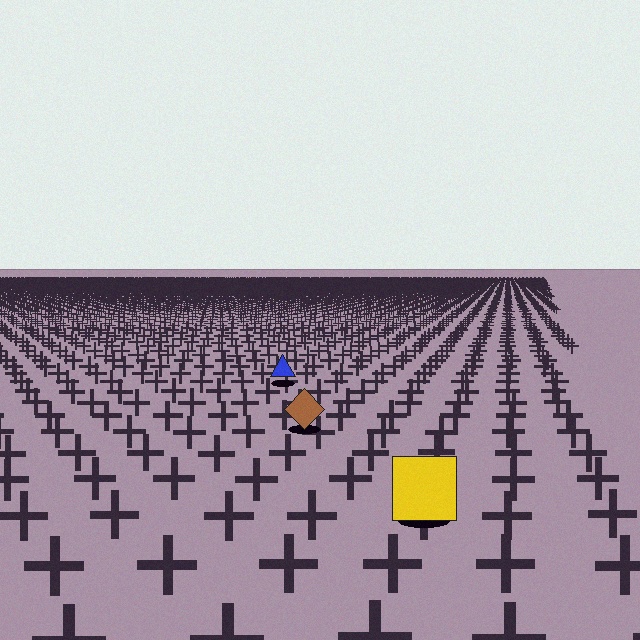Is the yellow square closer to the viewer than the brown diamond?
Yes. The yellow square is closer — you can tell from the texture gradient: the ground texture is coarser near it.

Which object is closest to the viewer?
The yellow square is closest. The texture marks near it are larger and more spread out.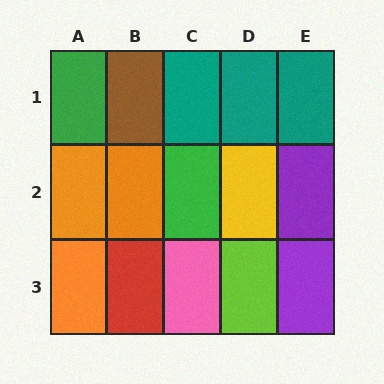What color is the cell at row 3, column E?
Purple.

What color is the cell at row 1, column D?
Teal.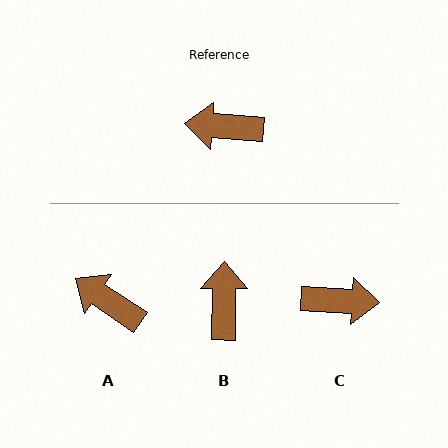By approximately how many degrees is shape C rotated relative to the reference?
Approximately 179 degrees clockwise.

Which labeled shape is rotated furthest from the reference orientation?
C, about 179 degrees away.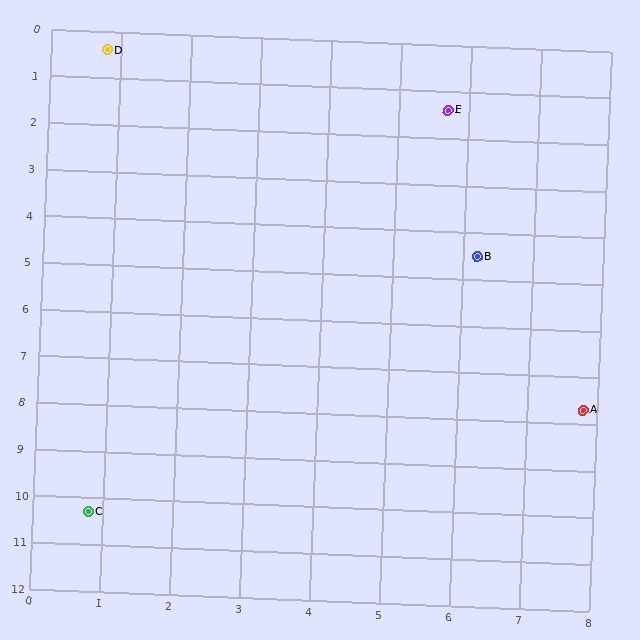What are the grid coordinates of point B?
Point B is at approximately (6.2, 4.5).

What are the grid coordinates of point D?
Point D is at approximately (0.8, 0.4).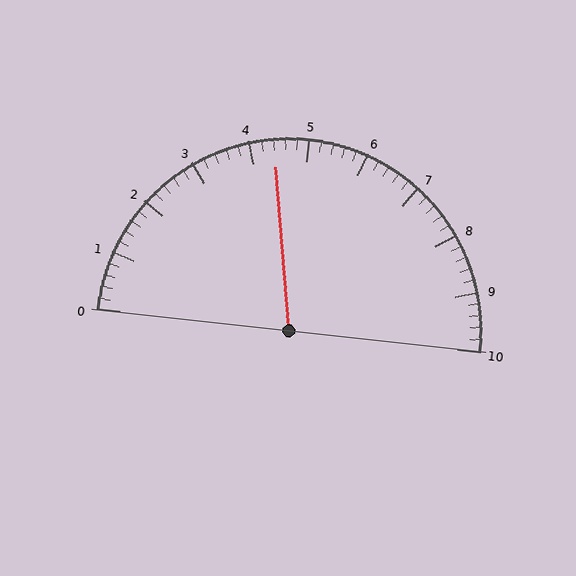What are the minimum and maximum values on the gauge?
The gauge ranges from 0 to 10.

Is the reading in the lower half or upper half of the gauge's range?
The reading is in the lower half of the range (0 to 10).